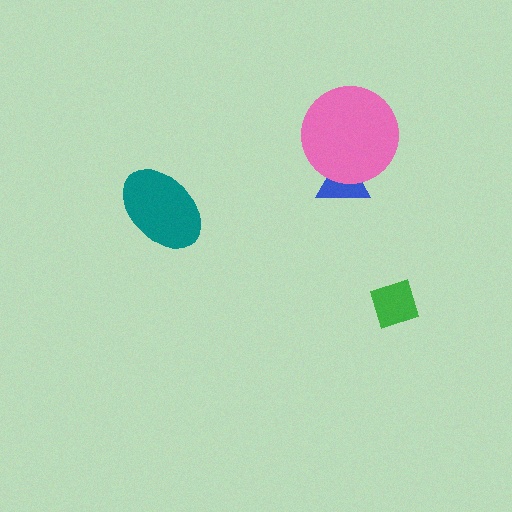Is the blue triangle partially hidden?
Yes, it is partially covered by another shape.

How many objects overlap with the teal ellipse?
0 objects overlap with the teal ellipse.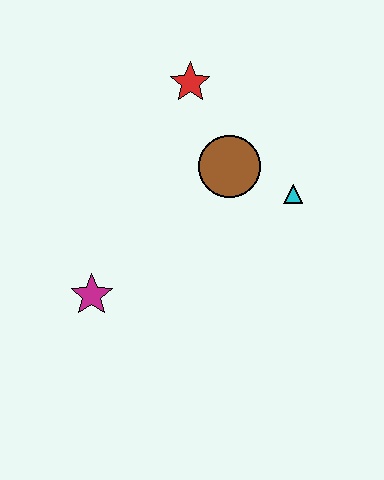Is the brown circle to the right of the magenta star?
Yes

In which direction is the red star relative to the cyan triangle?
The red star is above the cyan triangle.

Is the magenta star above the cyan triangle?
No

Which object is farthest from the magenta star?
The red star is farthest from the magenta star.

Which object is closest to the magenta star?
The brown circle is closest to the magenta star.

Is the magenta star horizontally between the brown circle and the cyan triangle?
No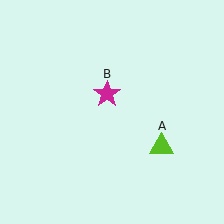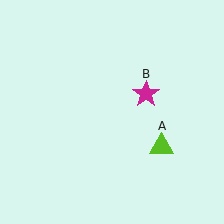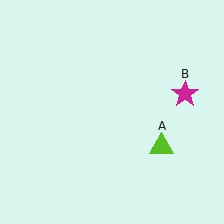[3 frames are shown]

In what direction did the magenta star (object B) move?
The magenta star (object B) moved right.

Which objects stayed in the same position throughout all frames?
Lime triangle (object A) remained stationary.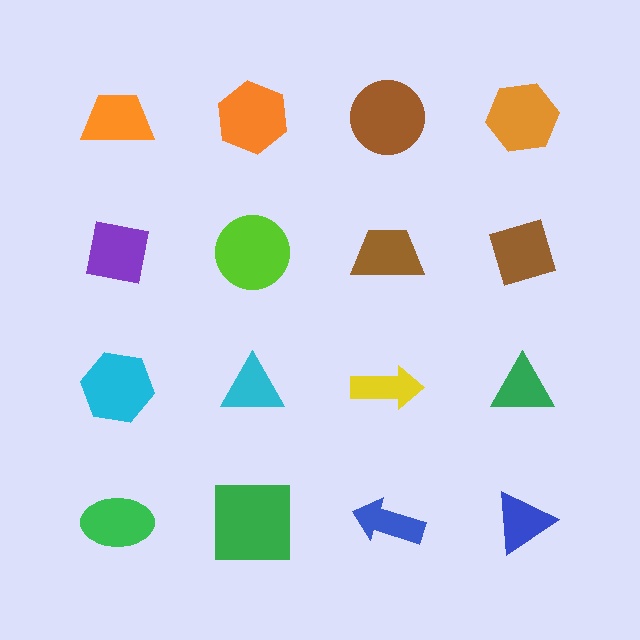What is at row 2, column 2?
A lime circle.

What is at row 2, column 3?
A brown trapezoid.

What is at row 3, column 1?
A cyan hexagon.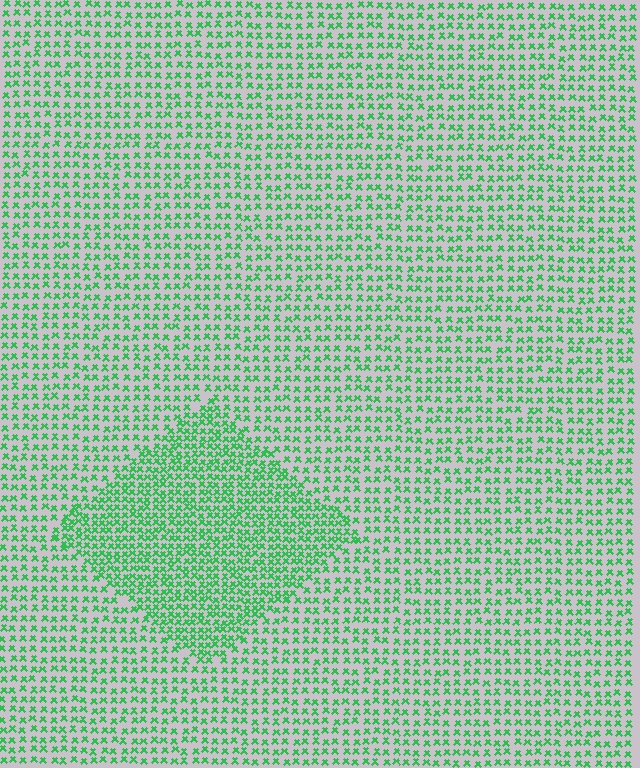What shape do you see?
I see a diamond.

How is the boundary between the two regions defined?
The boundary is defined by a change in element density (approximately 1.7x ratio). All elements are the same color, size, and shape.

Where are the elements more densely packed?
The elements are more densely packed inside the diamond boundary.